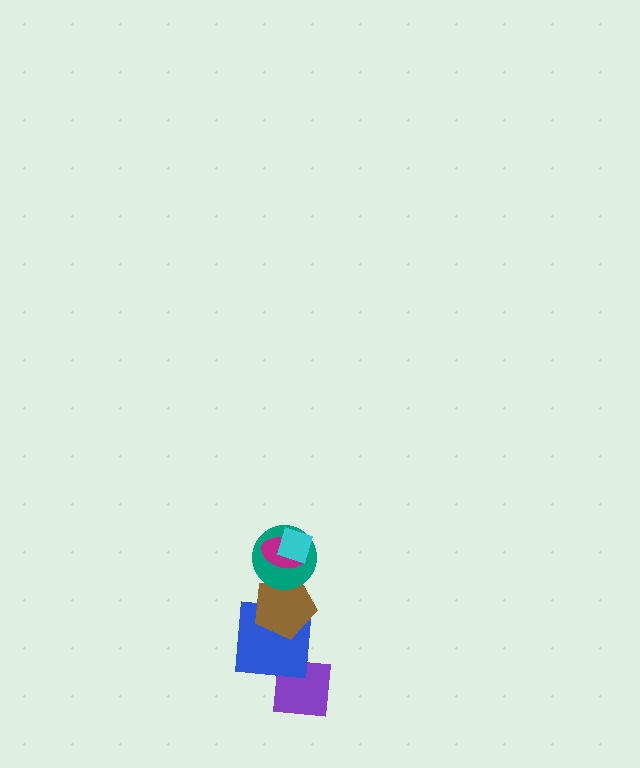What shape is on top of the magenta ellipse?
The cyan diamond is on top of the magenta ellipse.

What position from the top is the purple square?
The purple square is 6th from the top.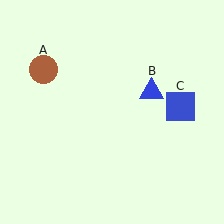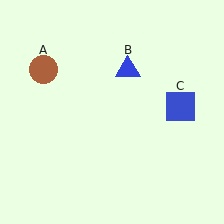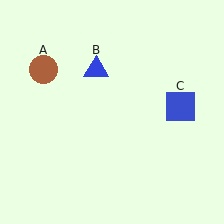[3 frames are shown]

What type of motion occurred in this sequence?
The blue triangle (object B) rotated counterclockwise around the center of the scene.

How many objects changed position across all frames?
1 object changed position: blue triangle (object B).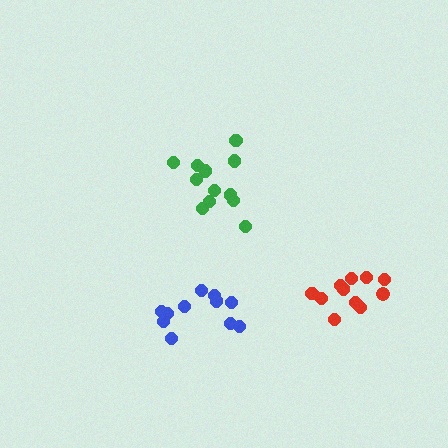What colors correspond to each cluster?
The clusters are colored: green, blue, red.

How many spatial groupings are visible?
There are 3 spatial groupings.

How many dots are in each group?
Group 1: 12 dots, Group 2: 11 dots, Group 3: 11 dots (34 total).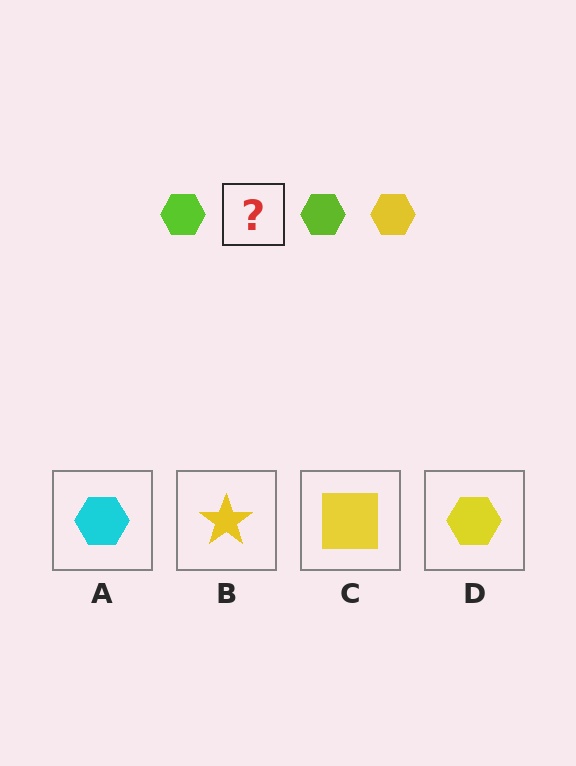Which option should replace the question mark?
Option D.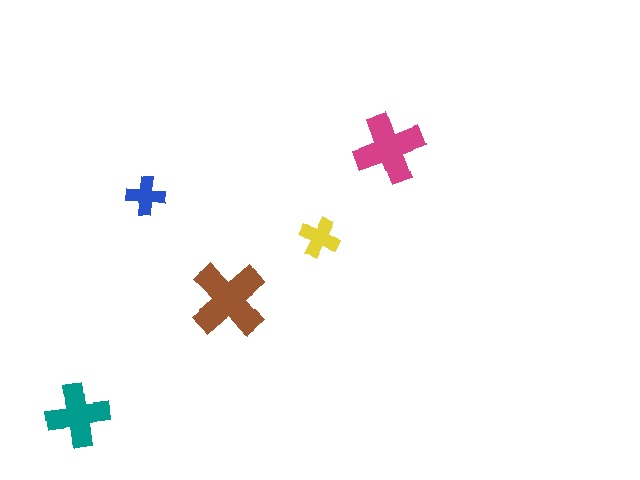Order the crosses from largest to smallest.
the brown one, the magenta one, the teal one, the yellow one, the blue one.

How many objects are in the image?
There are 5 objects in the image.